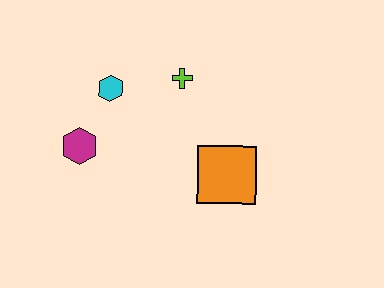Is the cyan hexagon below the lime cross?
Yes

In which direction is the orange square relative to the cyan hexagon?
The orange square is to the right of the cyan hexagon.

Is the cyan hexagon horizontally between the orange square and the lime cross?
No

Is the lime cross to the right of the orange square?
No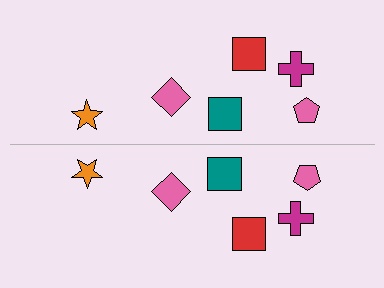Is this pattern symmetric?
Yes, this pattern has bilateral (reflection) symmetry.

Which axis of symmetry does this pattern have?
The pattern has a horizontal axis of symmetry running through the center of the image.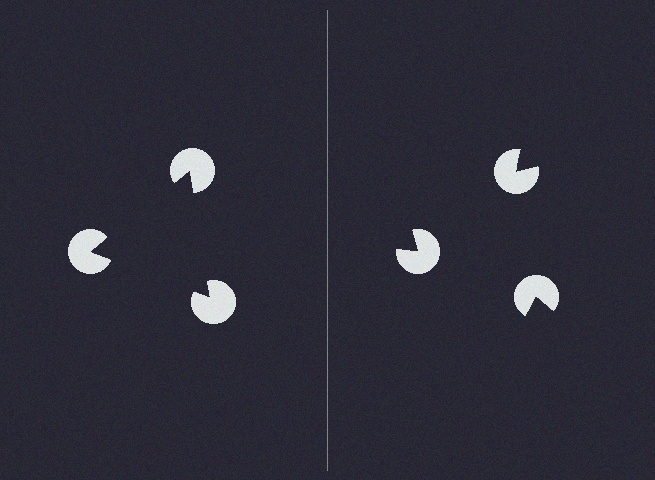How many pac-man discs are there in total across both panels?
6 — 3 on each side.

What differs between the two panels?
The pac-man discs are positioned identically on both sides; only the wedge orientations differ. On the left they align to a triangle; on the right they are misaligned.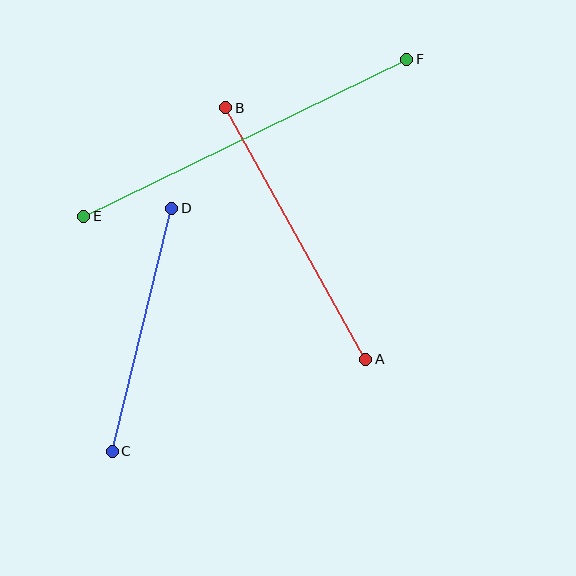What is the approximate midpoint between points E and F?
The midpoint is at approximately (245, 138) pixels.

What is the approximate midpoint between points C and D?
The midpoint is at approximately (142, 330) pixels.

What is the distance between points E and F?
The distance is approximately 359 pixels.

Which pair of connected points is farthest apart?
Points E and F are farthest apart.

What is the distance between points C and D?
The distance is approximately 250 pixels.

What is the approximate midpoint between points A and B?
The midpoint is at approximately (296, 234) pixels.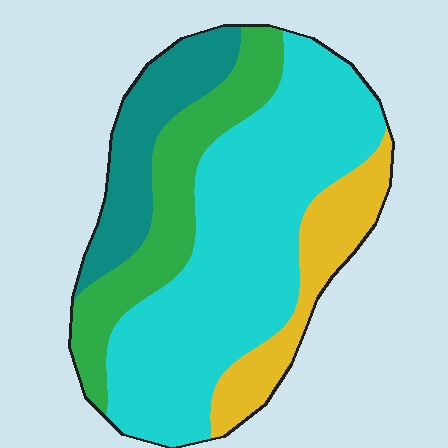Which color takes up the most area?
Cyan, at roughly 50%.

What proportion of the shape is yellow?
Yellow takes up about one eighth (1/8) of the shape.